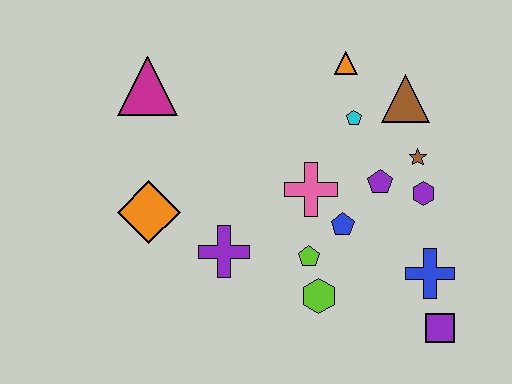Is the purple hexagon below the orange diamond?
No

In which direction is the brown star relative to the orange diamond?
The brown star is to the right of the orange diamond.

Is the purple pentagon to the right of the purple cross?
Yes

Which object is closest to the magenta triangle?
The orange diamond is closest to the magenta triangle.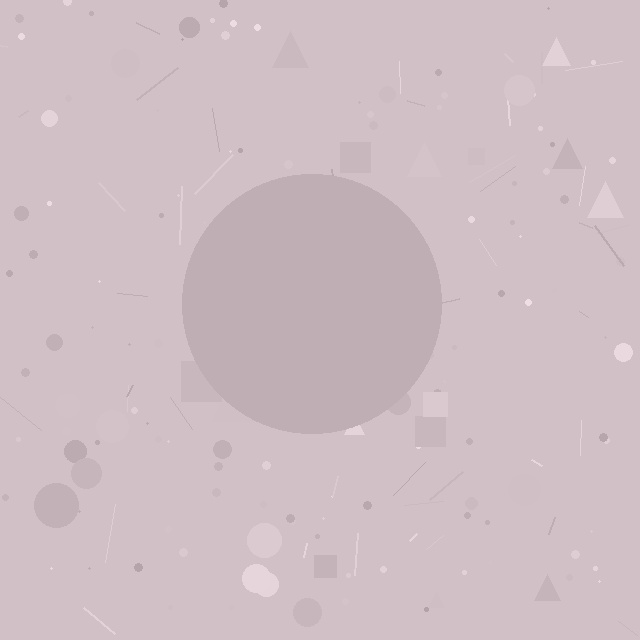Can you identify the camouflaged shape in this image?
The camouflaged shape is a circle.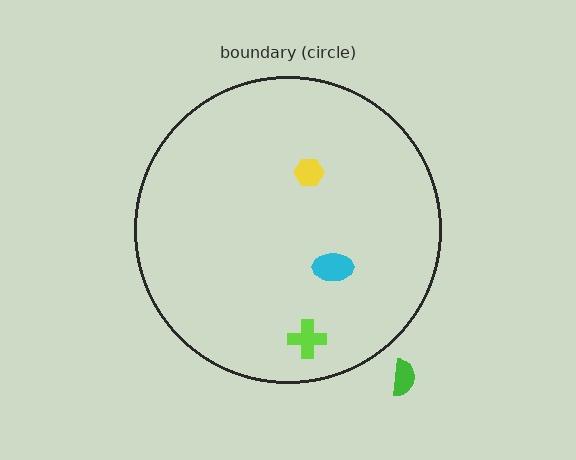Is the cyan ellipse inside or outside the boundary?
Inside.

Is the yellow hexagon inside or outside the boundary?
Inside.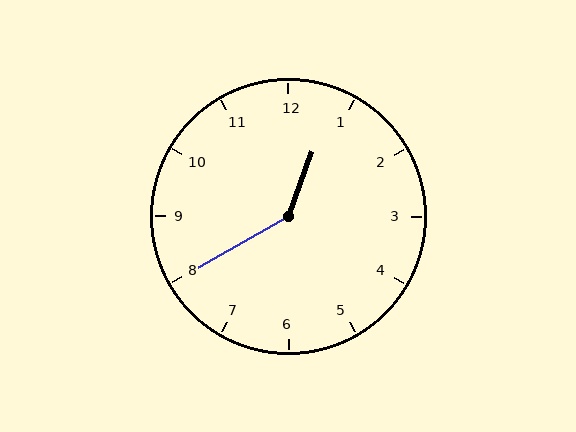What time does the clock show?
12:40.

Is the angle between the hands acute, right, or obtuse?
It is obtuse.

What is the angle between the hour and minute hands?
Approximately 140 degrees.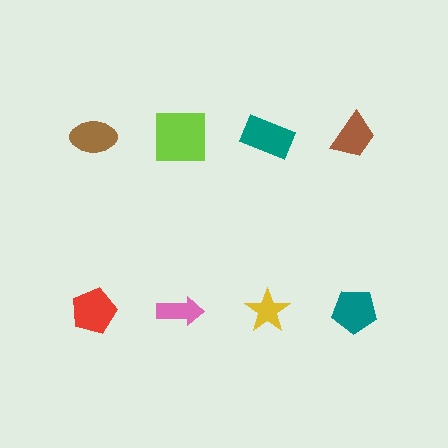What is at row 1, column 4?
A brown trapezoid.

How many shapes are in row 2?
4 shapes.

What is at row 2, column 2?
A pink arrow.